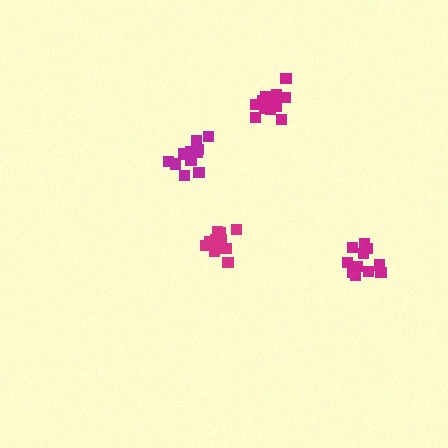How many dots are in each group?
Group 1: 13 dots, Group 2: 15 dots, Group 3: 11 dots, Group 4: 15 dots (54 total).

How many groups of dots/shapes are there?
There are 4 groups.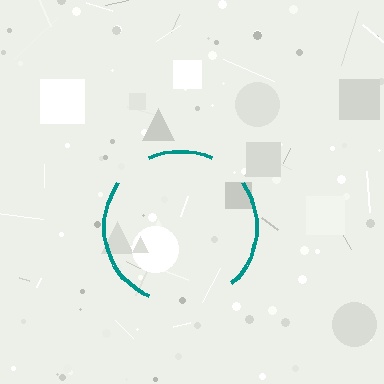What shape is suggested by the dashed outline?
The dashed outline suggests a circle.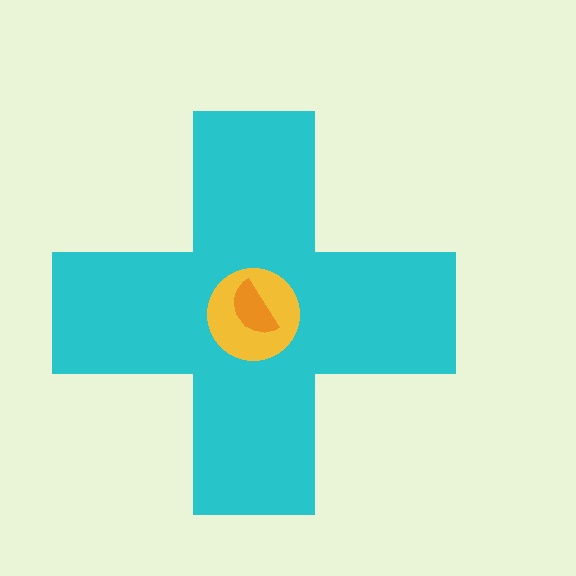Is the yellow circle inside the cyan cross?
Yes.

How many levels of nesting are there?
3.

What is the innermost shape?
The orange semicircle.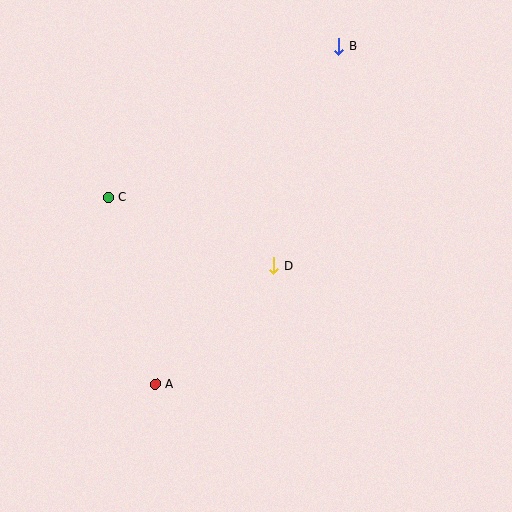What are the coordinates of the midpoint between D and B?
The midpoint between D and B is at (306, 156).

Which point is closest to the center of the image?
Point D at (274, 266) is closest to the center.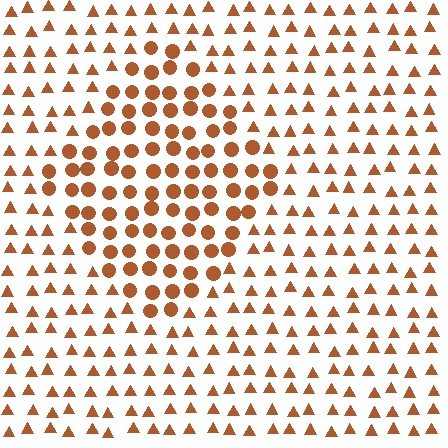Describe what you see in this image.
The image is filled with small brown elements arranged in a uniform grid. A diamond-shaped region contains circles, while the surrounding area contains triangles. The boundary is defined purely by the change in element shape.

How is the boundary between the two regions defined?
The boundary is defined by a change in element shape: circles inside vs. triangles outside. All elements share the same color and spacing.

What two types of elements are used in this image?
The image uses circles inside the diamond region and triangles outside it.